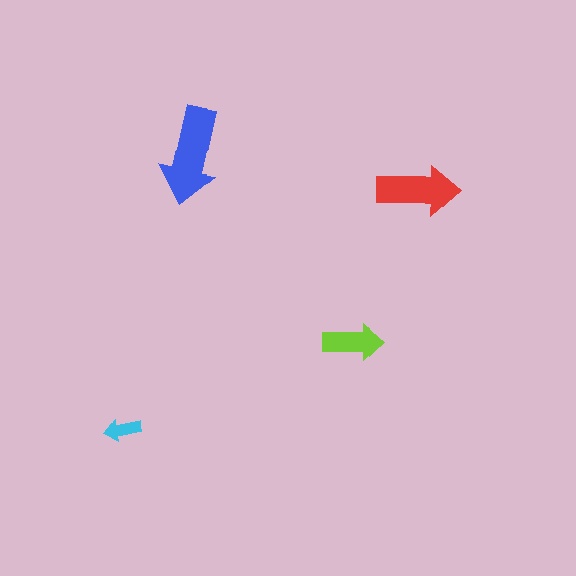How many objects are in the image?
There are 4 objects in the image.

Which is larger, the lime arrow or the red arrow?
The red one.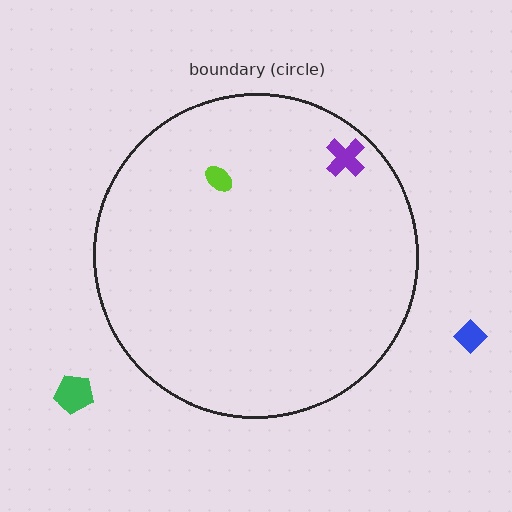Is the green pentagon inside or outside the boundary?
Outside.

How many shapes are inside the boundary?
2 inside, 2 outside.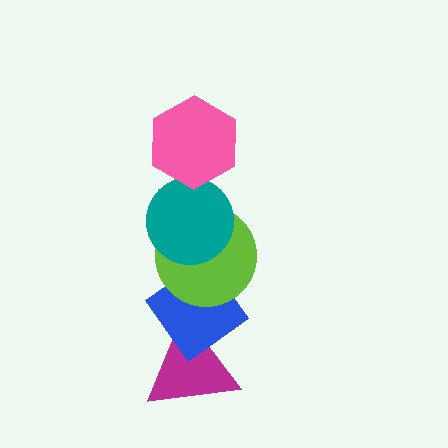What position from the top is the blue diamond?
The blue diamond is 4th from the top.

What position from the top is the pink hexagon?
The pink hexagon is 1st from the top.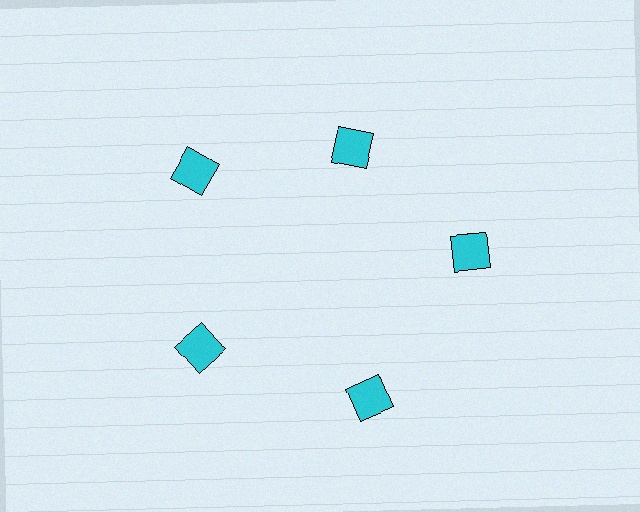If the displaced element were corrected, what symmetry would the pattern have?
It would have 5-fold rotational symmetry — the pattern would map onto itself every 72 degrees.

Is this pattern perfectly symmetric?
No. The 5 cyan squares are arranged in a ring, but one element near the 1 o'clock position is pulled inward toward the center, breaking the 5-fold rotational symmetry.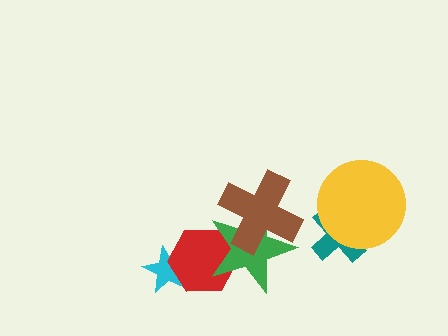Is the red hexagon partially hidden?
Yes, it is partially covered by another shape.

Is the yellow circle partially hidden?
No, no other shape covers it.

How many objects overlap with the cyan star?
1 object overlaps with the cyan star.